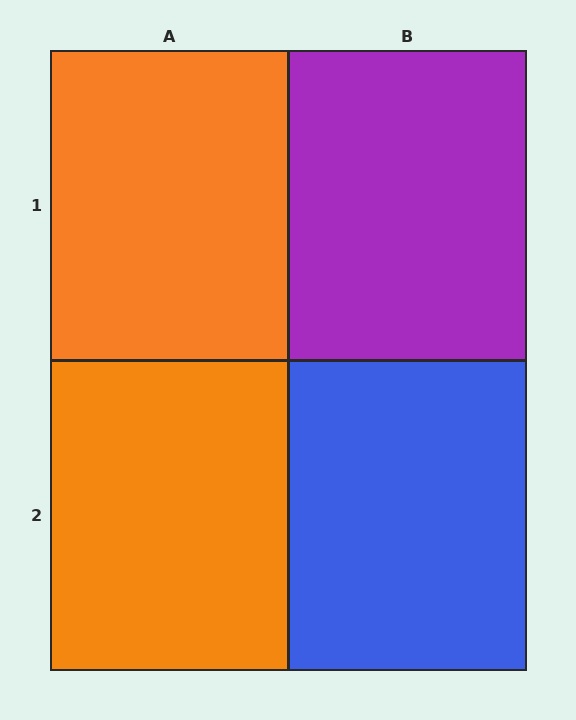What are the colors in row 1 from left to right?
Orange, purple.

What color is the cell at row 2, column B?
Blue.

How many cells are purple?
1 cell is purple.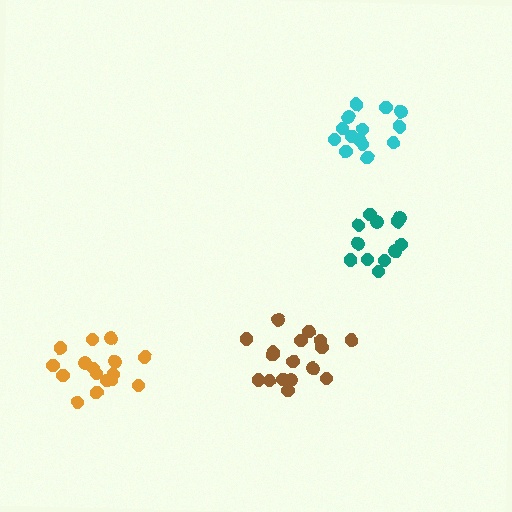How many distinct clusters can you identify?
There are 4 distinct clusters.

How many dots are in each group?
Group 1: 17 dots, Group 2: 12 dots, Group 3: 16 dots, Group 4: 14 dots (59 total).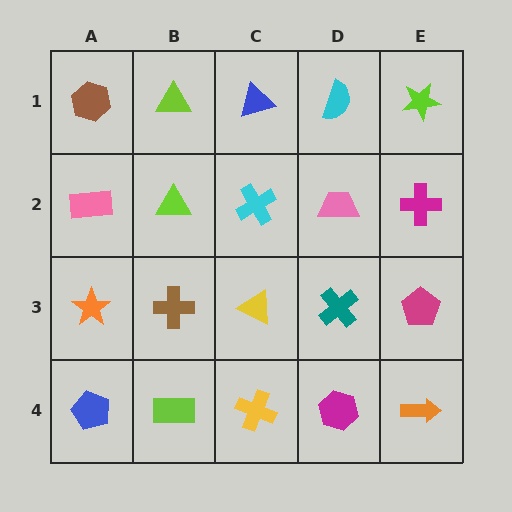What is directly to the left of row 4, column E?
A magenta hexagon.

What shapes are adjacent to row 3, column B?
A lime triangle (row 2, column B), a lime rectangle (row 4, column B), an orange star (row 3, column A), a yellow triangle (row 3, column C).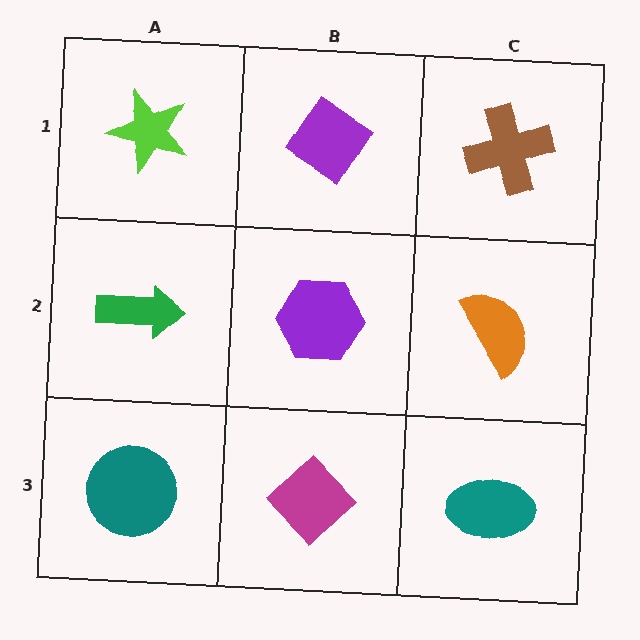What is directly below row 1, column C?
An orange semicircle.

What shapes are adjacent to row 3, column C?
An orange semicircle (row 2, column C), a magenta diamond (row 3, column B).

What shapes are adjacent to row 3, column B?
A purple hexagon (row 2, column B), a teal circle (row 3, column A), a teal ellipse (row 3, column C).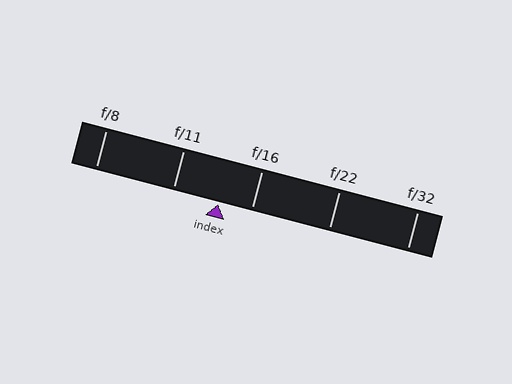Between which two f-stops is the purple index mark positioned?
The index mark is between f/11 and f/16.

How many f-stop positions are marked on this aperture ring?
There are 5 f-stop positions marked.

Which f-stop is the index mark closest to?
The index mark is closest to f/16.